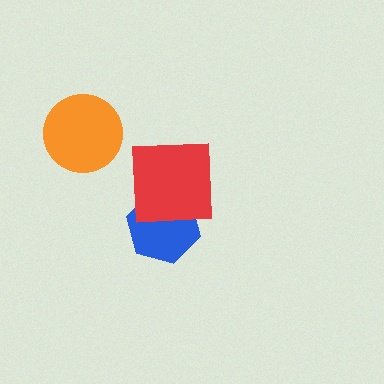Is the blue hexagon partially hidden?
Yes, it is partially covered by another shape.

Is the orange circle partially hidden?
No, no other shape covers it.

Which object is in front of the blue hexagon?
The red square is in front of the blue hexagon.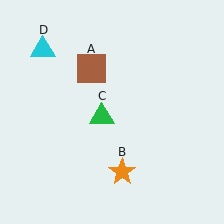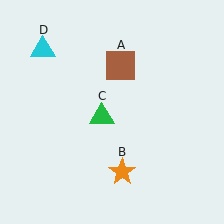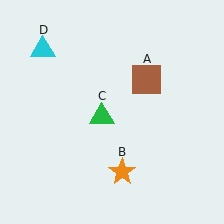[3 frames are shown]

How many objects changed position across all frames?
1 object changed position: brown square (object A).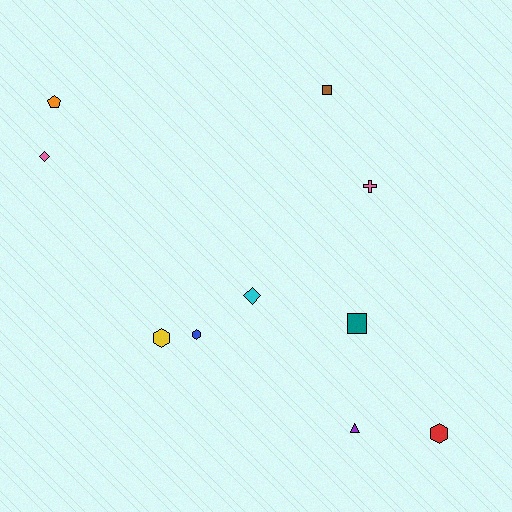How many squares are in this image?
There are 2 squares.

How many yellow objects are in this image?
There is 1 yellow object.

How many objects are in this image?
There are 10 objects.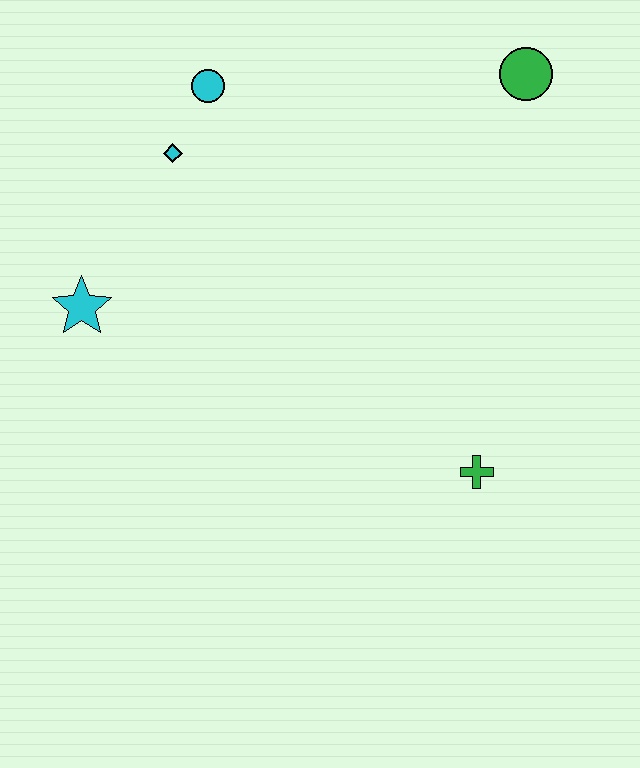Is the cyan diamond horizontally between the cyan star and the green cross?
Yes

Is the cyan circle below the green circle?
Yes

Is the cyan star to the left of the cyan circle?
Yes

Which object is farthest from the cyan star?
The green circle is farthest from the cyan star.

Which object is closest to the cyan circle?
The cyan diamond is closest to the cyan circle.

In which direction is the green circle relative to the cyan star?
The green circle is to the right of the cyan star.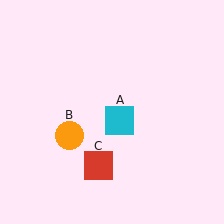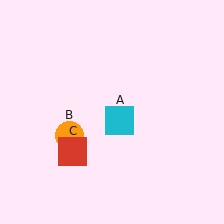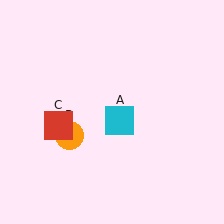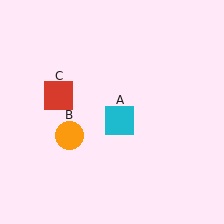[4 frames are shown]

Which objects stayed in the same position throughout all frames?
Cyan square (object A) and orange circle (object B) remained stationary.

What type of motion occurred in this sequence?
The red square (object C) rotated clockwise around the center of the scene.